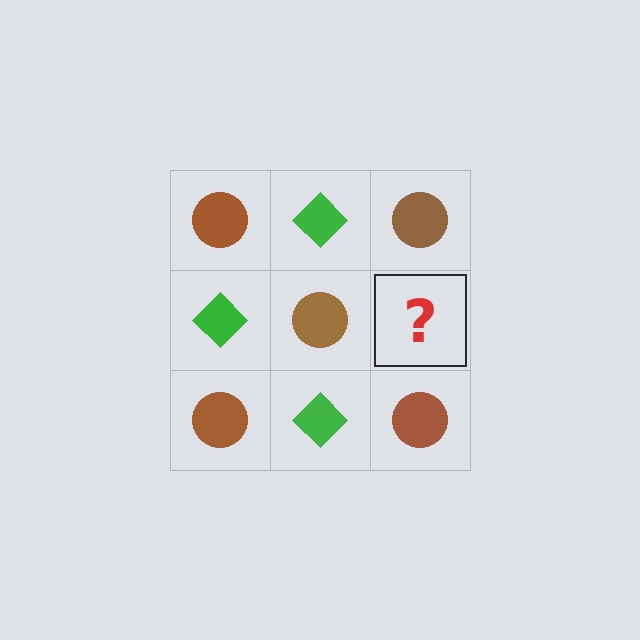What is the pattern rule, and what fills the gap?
The rule is that it alternates brown circle and green diamond in a checkerboard pattern. The gap should be filled with a green diamond.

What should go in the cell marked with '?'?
The missing cell should contain a green diamond.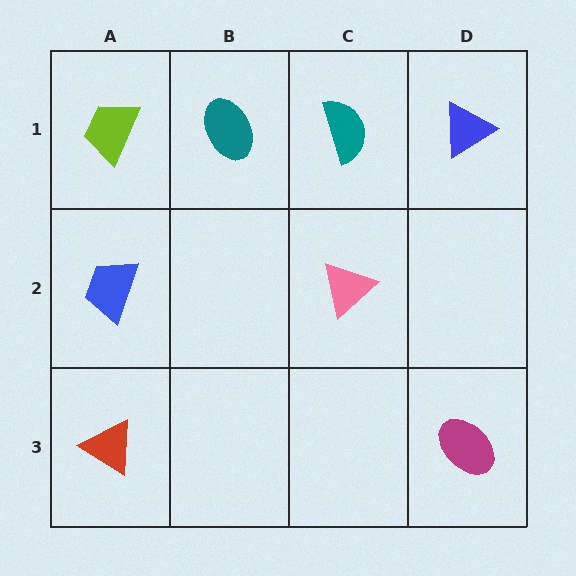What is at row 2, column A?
A blue trapezoid.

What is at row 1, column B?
A teal ellipse.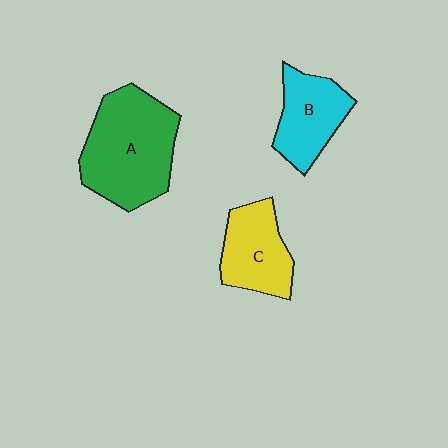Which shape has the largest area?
Shape A (green).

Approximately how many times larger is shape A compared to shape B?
Approximately 1.7 times.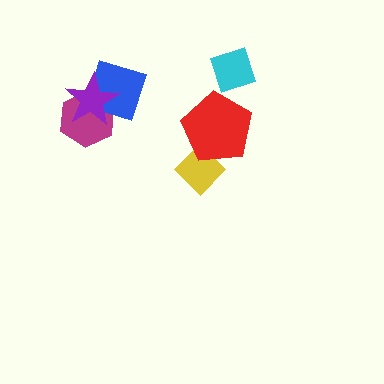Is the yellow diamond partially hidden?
Yes, it is partially covered by another shape.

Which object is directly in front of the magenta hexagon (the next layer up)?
The blue diamond is directly in front of the magenta hexagon.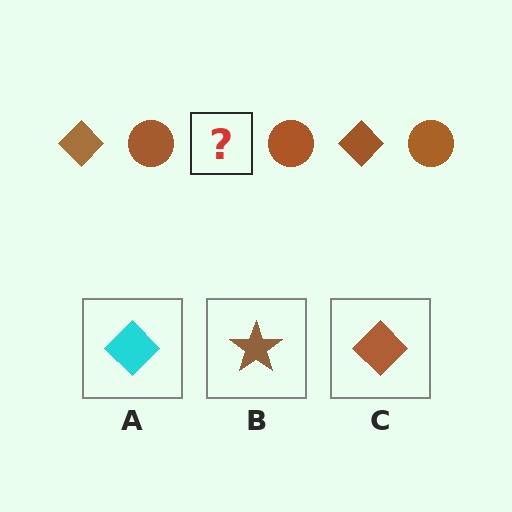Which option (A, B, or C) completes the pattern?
C.